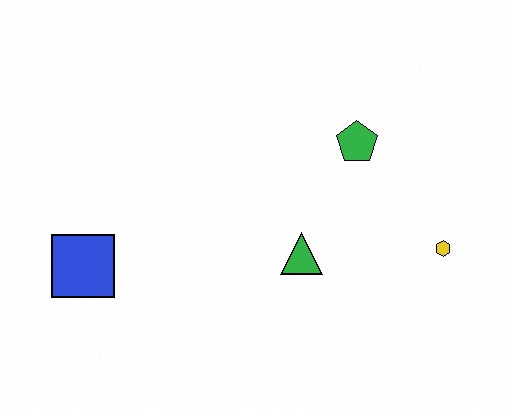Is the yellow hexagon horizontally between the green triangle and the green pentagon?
No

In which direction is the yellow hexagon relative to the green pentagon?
The yellow hexagon is below the green pentagon.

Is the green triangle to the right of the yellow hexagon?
No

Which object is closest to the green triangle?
The green pentagon is closest to the green triangle.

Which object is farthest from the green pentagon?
The blue square is farthest from the green pentagon.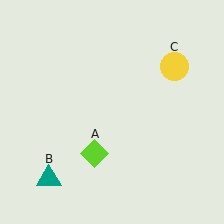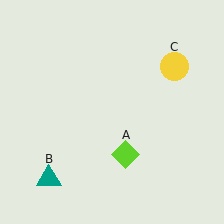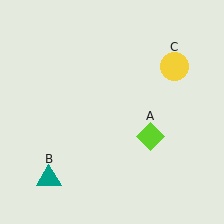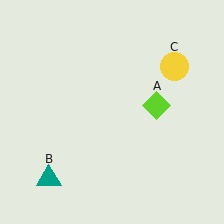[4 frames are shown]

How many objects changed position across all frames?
1 object changed position: lime diamond (object A).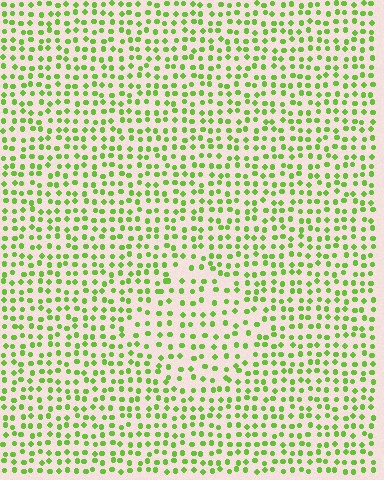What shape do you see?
I see a diamond.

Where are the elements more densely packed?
The elements are more densely packed outside the diamond boundary.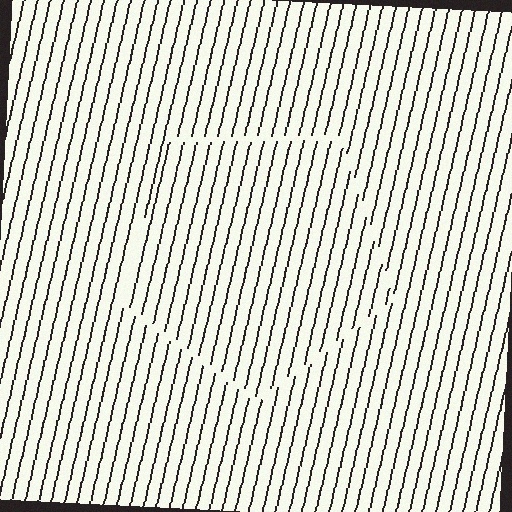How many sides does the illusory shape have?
5 sides — the line-ends trace a pentagon.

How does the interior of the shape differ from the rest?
The interior of the shape contains the same grating, shifted by half a period — the contour is defined by the phase discontinuity where line-ends from the inner and outer gratings abut.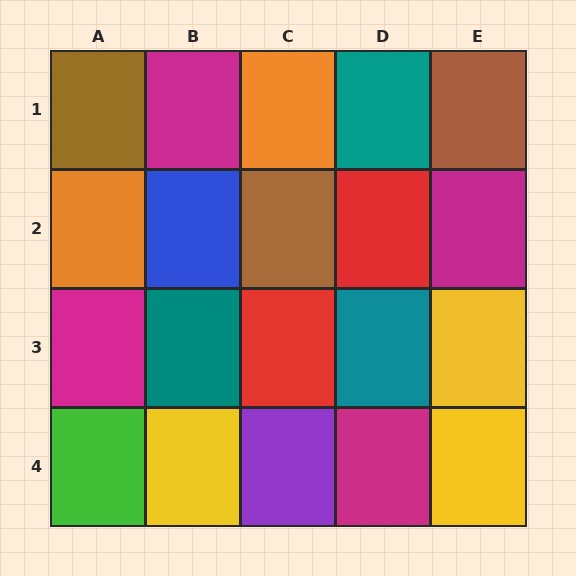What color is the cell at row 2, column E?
Magenta.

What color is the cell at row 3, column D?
Teal.